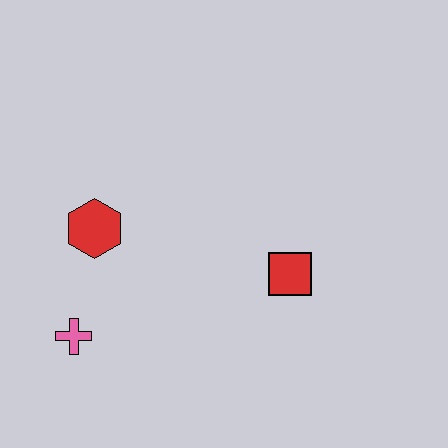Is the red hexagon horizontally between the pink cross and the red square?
Yes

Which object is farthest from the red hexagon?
The red square is farthest from the red hexagon.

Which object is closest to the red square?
The red hexagon is closest to the red square.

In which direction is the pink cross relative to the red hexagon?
The pink cross is below the red hexagon.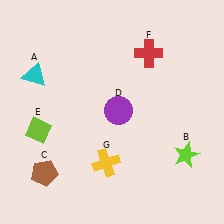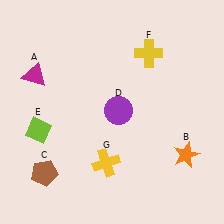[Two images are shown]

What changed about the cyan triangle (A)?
In Image 1, A is cyan. In Image 2, it changed to magenta.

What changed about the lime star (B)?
In Image 1, B is lime. In Image 2, it changed to orange.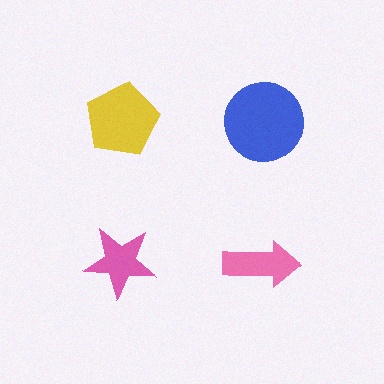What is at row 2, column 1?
A pink star.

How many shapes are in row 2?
2 shapes.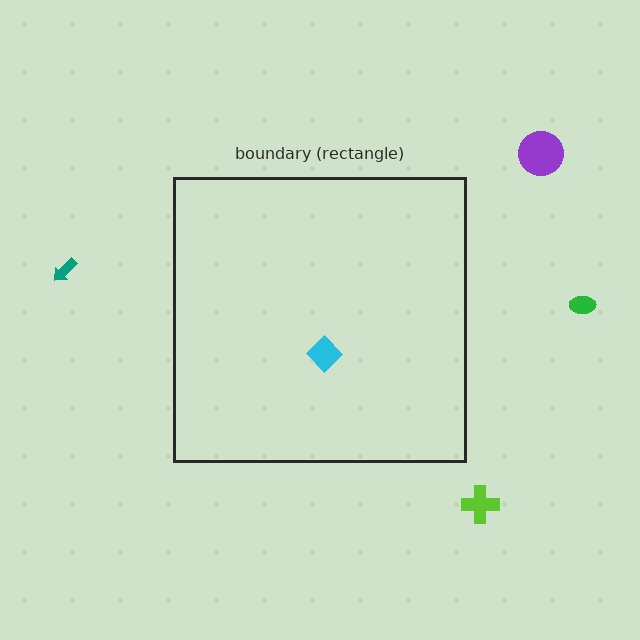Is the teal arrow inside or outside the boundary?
Outside.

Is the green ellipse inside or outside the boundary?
Outside.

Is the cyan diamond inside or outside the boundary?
Inside.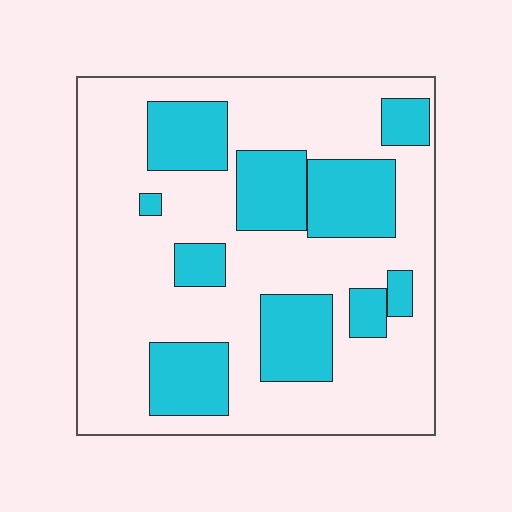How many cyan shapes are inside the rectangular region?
10.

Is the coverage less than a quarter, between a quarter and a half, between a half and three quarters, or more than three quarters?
Between a quarter and a half.